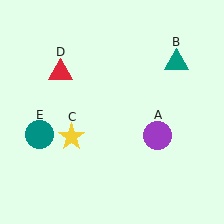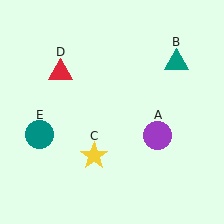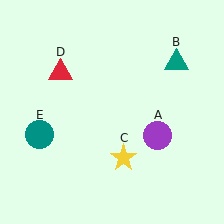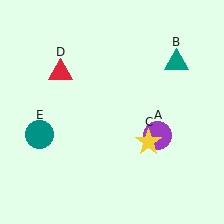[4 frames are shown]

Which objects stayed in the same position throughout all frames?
Purple circle (object A) and teal triangle (object B) and red triangle (object D) and teal circle (object E) remained stationary.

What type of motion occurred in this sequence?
The yellow star (object C) rotated counterclockwise around the center of the scene.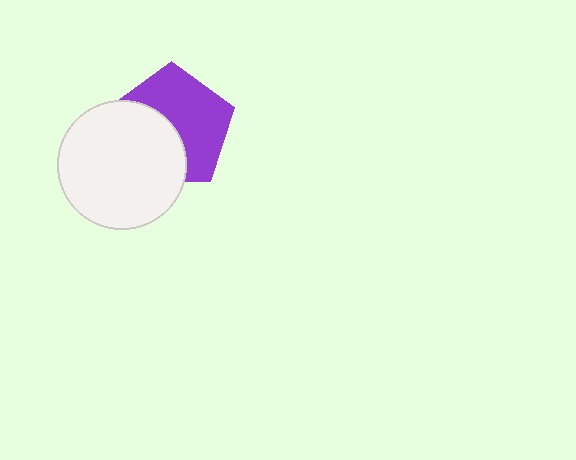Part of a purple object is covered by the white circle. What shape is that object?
It is a pentagon.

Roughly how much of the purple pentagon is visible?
About half of it is visible (roughly 57%).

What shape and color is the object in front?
The object in front is a white circle.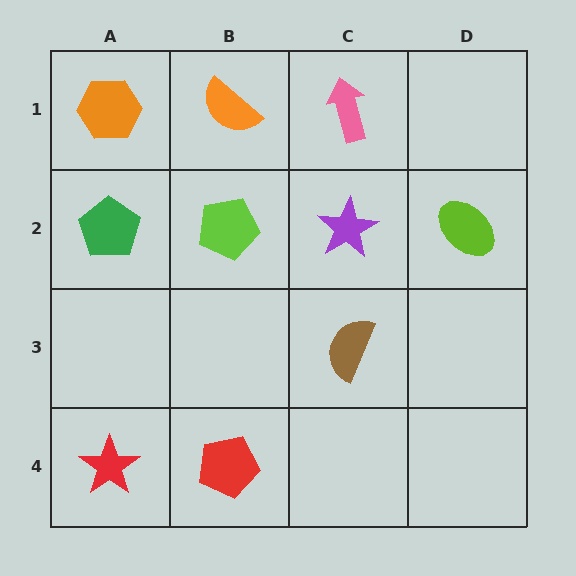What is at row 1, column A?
An orange hexagon.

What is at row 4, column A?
A red star.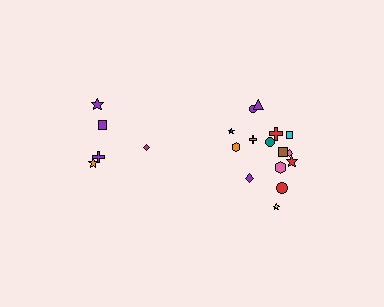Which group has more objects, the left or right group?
The right group.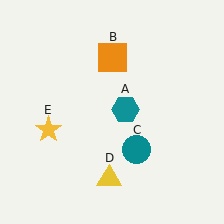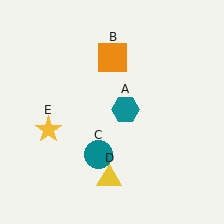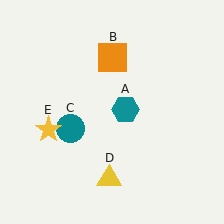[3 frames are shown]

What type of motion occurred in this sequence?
The teal circle (object C) rotated clockwise around the center of the scene.